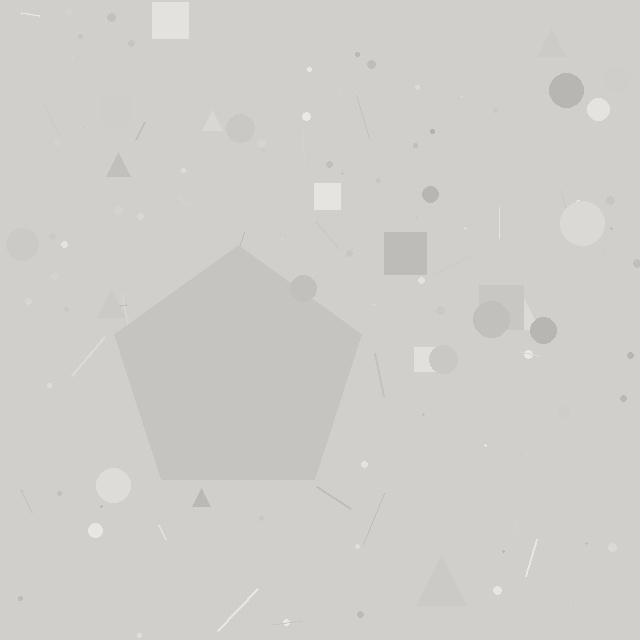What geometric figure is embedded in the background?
A pentagon is embedded in the background.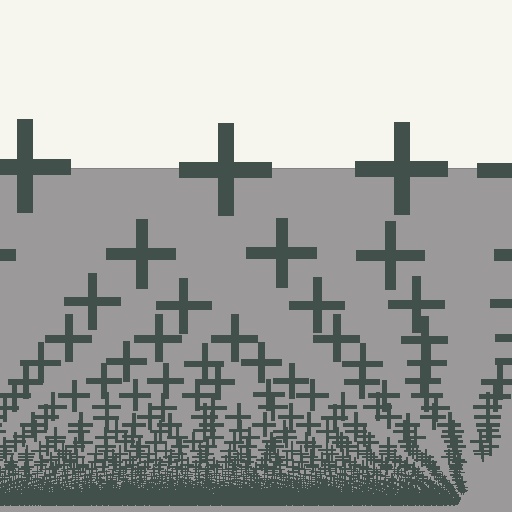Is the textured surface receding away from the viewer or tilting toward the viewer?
The surface appears to tilt toward the viewer. Texture elements get larger and sparser toward the top.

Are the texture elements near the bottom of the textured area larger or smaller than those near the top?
Smaller. The gradient is inverted — elements near the bottom are smaller and denser.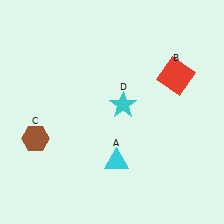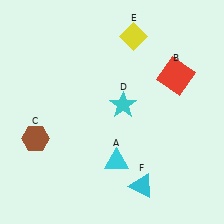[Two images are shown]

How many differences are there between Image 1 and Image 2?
There are 2 differences between the two images.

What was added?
A yellow diamond (E), a cyan triangle (F) were added in Image 2.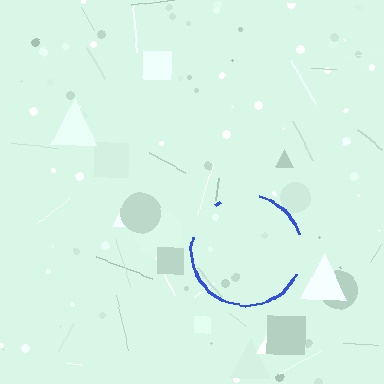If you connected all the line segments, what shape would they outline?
They would outline a circle.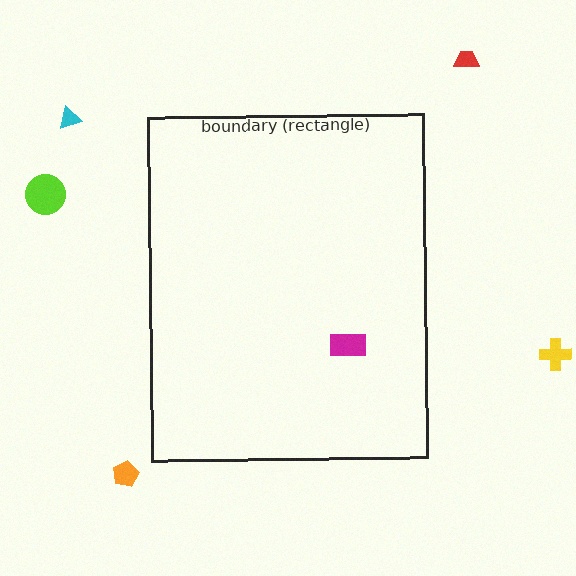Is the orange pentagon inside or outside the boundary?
Outside.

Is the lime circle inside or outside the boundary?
Outside.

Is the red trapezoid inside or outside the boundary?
Outside.